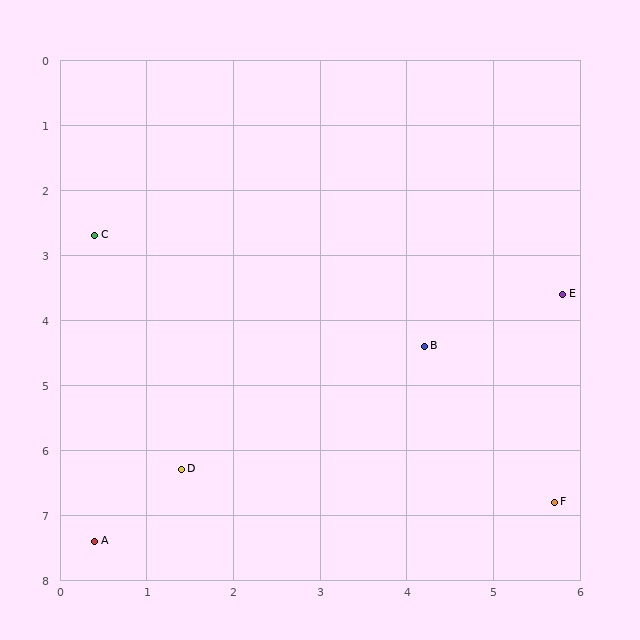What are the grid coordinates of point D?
Point D is at approximately (1.4, 6.3).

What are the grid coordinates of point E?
Point E is at approximately (5.8, 3.6).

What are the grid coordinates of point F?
Point F is at approximately (5.7, 6.8).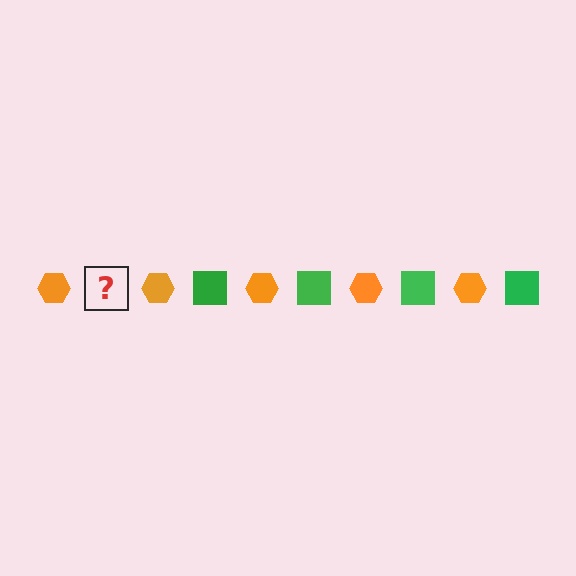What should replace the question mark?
The question mark should be replaced with a green square.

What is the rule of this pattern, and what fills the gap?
The rule is that the pattern alternates between orange hexagon and green square. The gap should be filled with a green square.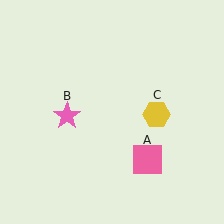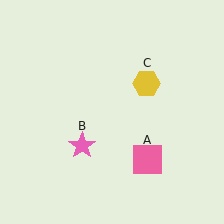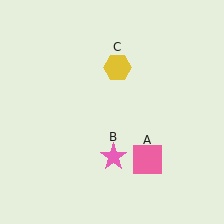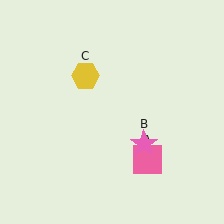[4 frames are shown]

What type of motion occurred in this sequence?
The pink star (object B), yellow hexagon (object C) rotated counterclockwise around the center of the scene.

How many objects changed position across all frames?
2 objects changed position: pink star (object B), yellow hexagon (object C).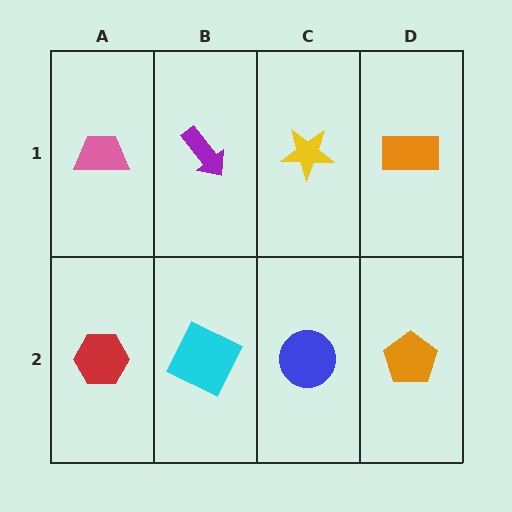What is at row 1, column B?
A purple arrow.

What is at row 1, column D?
An orange rectangle.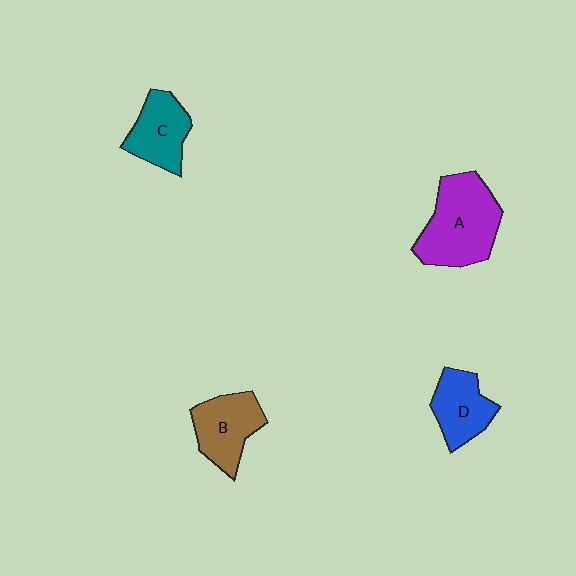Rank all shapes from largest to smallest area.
From largest to smallest: A (purple), B (brown), C (teal), D (blue).